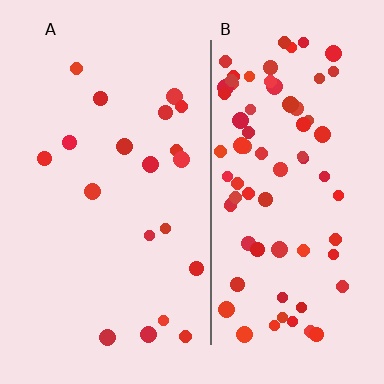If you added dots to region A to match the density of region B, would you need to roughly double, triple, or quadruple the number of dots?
Approximately quadruple.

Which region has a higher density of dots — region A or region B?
B (the right).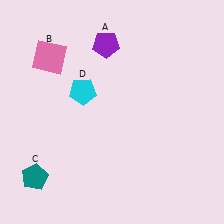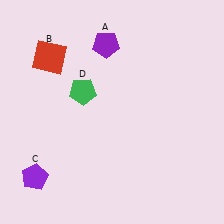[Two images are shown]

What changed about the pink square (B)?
In Image 1, B is pink. In Image 2, it changed to red.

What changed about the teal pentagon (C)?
In Image 1, C is teal. In Image 2, it changed to purple.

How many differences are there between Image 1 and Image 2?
There are 3 differences between the two images.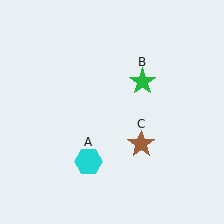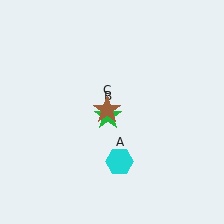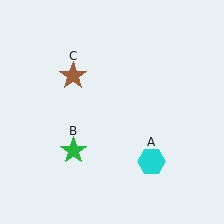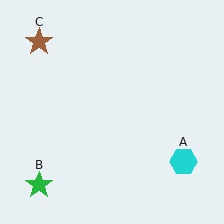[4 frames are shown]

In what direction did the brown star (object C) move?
The brown star (object C) moved up and to the left.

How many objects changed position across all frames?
3 objects changed position: cyan hexagon (object A), green star (object B), brown star (object C).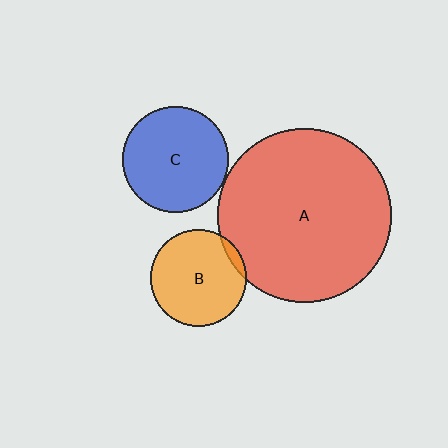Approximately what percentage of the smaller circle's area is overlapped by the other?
Approximately 5%.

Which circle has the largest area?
Circle A (red).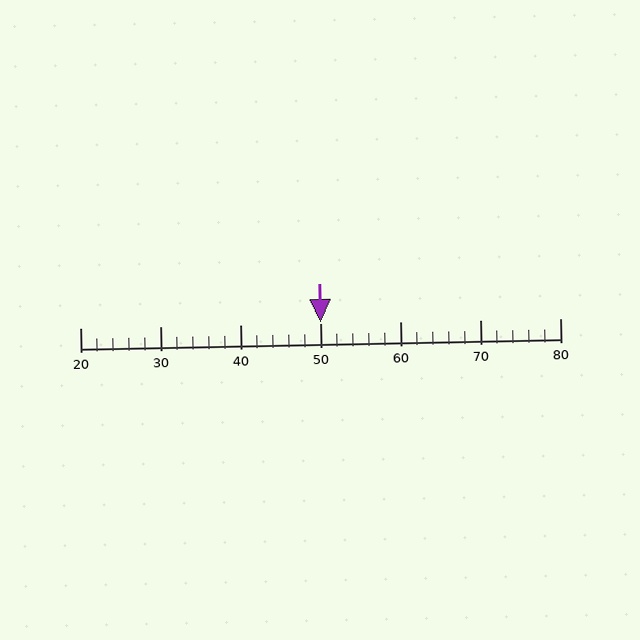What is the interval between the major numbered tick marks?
The major tick marks are spaced 10 units apart.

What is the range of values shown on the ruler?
The ruler shows values from 20 to 80.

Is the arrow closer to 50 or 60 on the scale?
The arrow is closer to 50.